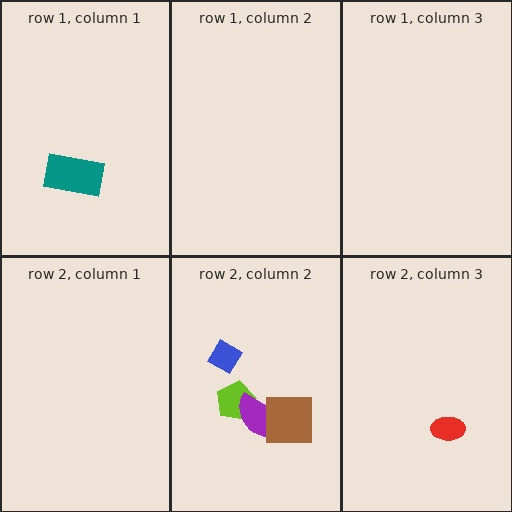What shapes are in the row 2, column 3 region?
The red ellipse.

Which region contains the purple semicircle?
The row 2, column 2 region.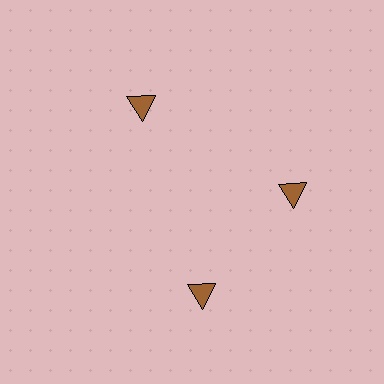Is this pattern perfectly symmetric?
No. The 3 brown triangles are arranged in a ring, but one element near the 7 o'clock position is rotated out of alignment along the ring, breaking the 3-fold rotational symmetry.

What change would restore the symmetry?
The symmetry would be restored by rotating it back into even spacing with its neighbors so that all 3 triangles sit at equal angles and equal distance from the center.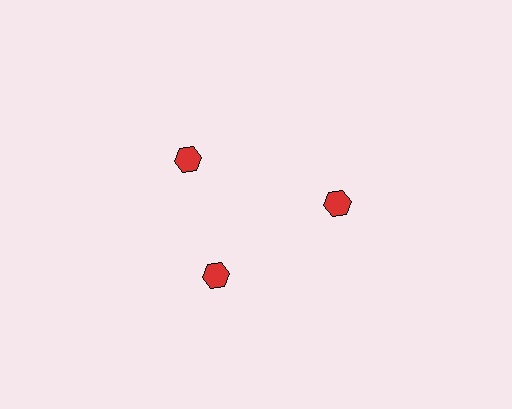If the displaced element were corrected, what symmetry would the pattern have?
It would have 3-fold rotational symmetry — the pattern would map onto itself every 120 degrees.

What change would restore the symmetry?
The symmetry would be restored by rotating it back into even spacing with its neighbors so that all 3 hexagons sit at equal angles and equal distance from the center.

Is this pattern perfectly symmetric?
No. The 3 red hexagons are arranged in a ring, but one element near the 11 o'clock position is rotated out of alignment along the ring, breaking the 3-fold rotational symmetry.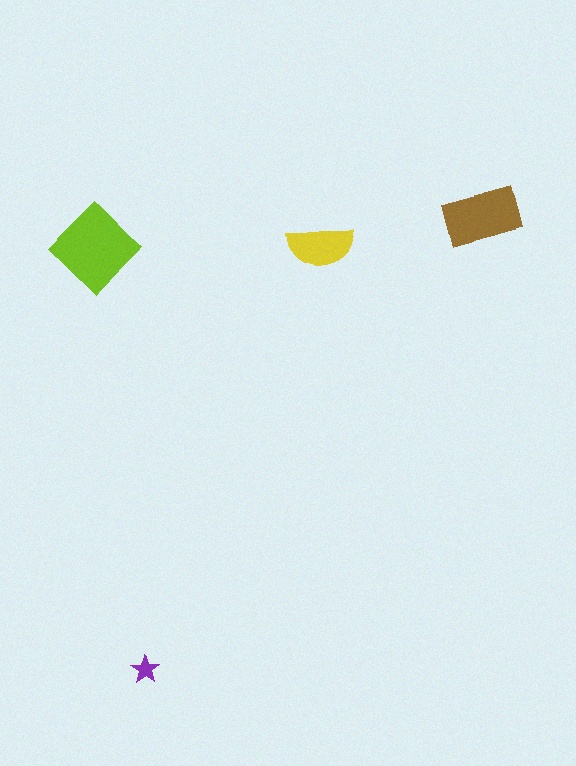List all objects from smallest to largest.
The purple star, the yellow semicircle, the brown rectangle, the lime diamond.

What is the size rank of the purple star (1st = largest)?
4th.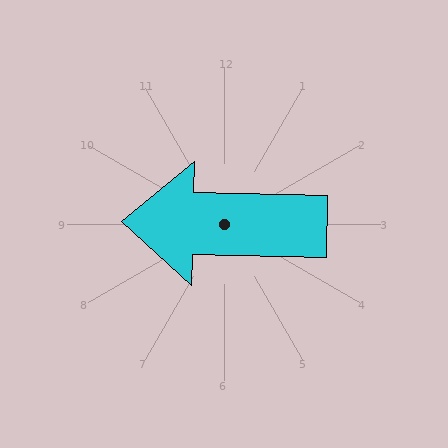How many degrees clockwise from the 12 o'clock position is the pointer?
Approximately 271 degrees.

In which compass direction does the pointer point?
West.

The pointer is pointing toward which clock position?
Roughly 9 o'clock.